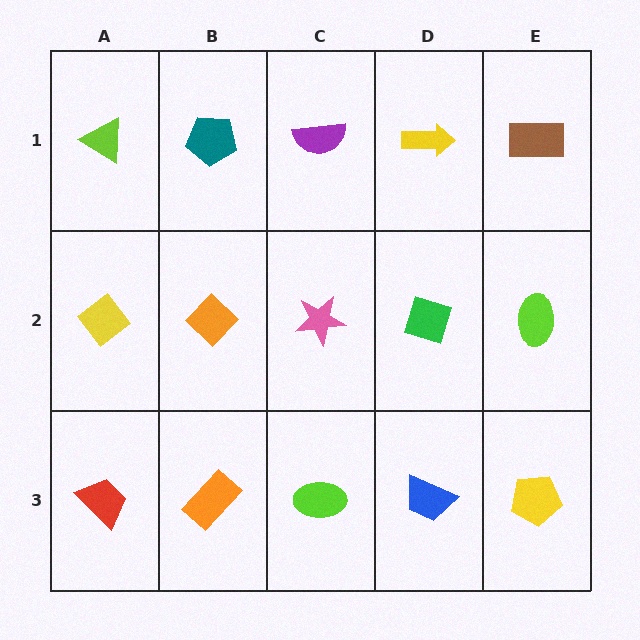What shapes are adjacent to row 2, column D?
A yellow arrow (row 1, column D), a blue trapezoid (row 3, column D), a pink star (row 2, column C), a lime ellipse (row 2, column E).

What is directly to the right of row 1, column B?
A purple semicircle.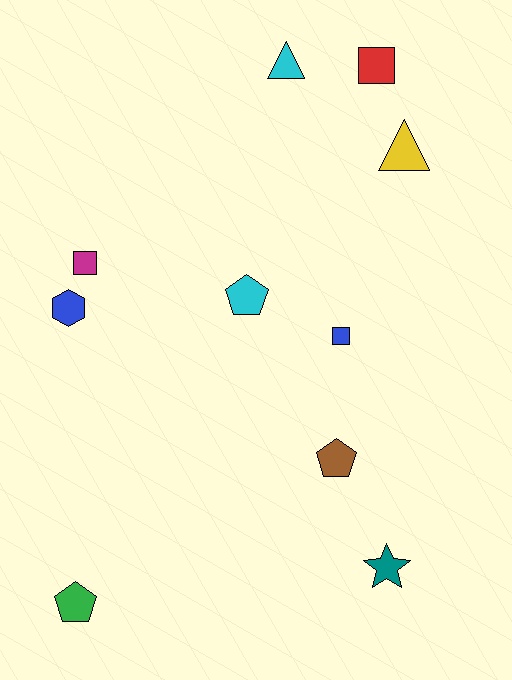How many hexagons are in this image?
There is 1 hexagon.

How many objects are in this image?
There are 10 objects.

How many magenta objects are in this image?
There is 1 magenta object.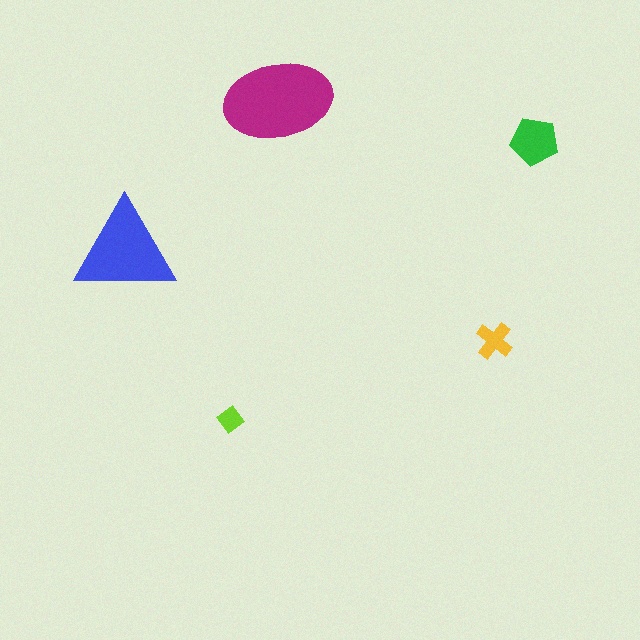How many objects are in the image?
There are 5 objects in the image.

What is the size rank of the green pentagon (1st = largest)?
3rd.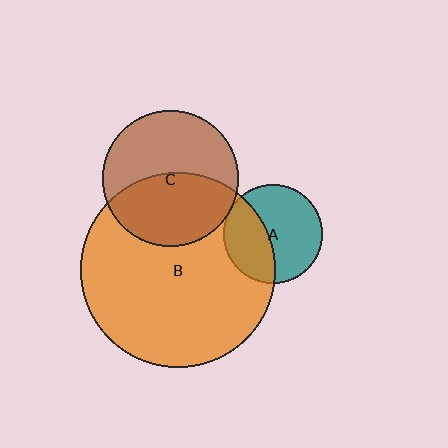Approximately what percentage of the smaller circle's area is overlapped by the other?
Approximately 50%.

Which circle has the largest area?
Circle B (orange).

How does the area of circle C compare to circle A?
Approximately 1.9 times.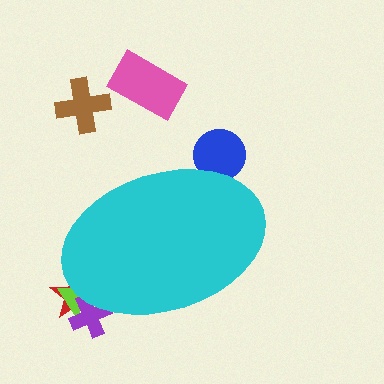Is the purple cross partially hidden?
Yes, the purple cross is partially hidden behind the cyan ellipse.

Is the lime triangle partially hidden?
Yes, the lime triangle is partially hidden behind the cyan ellipse.